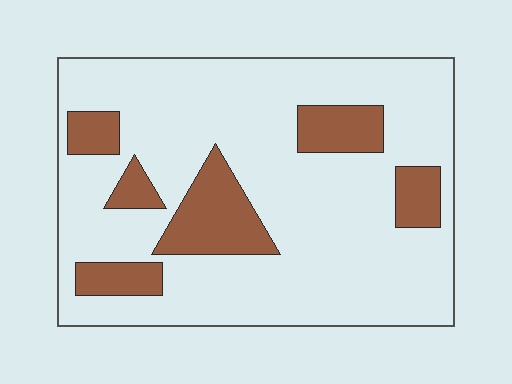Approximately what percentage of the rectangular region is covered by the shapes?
Approximately 20%.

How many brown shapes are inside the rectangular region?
6.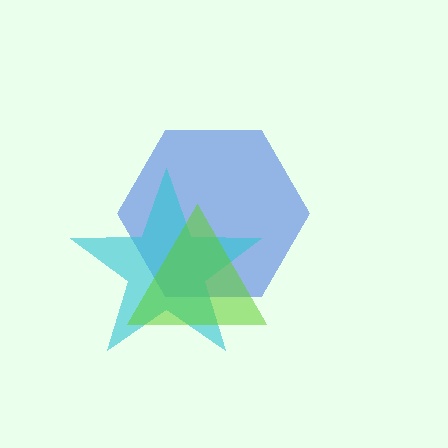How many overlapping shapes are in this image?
There are 3 overlapping shapes in the image.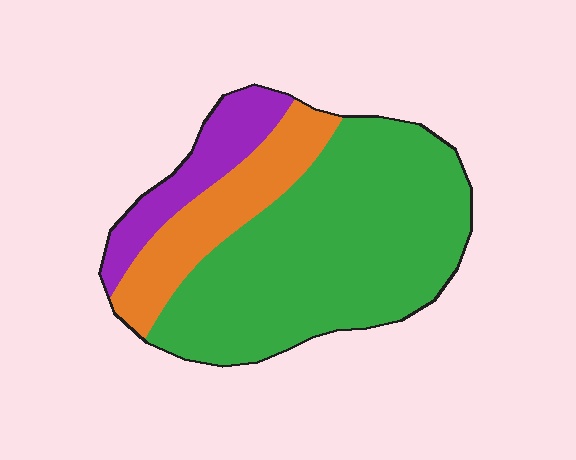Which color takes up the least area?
Purple, at roughly 15%.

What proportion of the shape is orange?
Orange covers 20% of the shape.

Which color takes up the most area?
Green, at roughly 65%.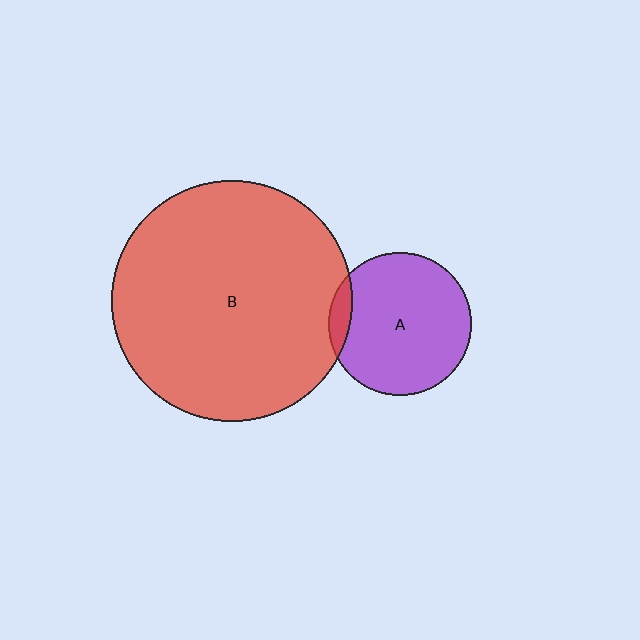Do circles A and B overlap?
Yes.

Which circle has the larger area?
Circle B (red).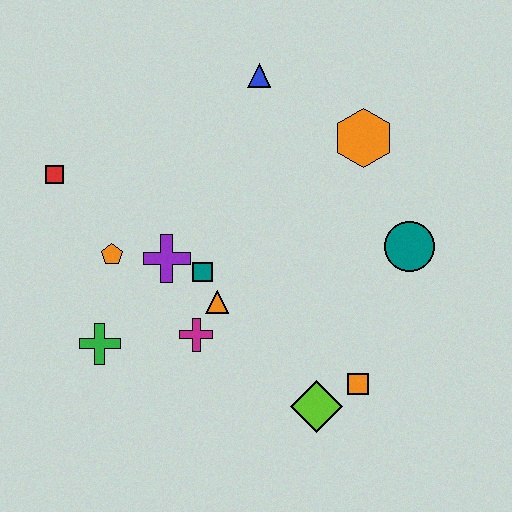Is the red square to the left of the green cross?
Yes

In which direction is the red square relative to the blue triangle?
The red square is to the left of the blue triangle.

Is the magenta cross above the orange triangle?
No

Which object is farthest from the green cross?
The orange hexagon is farthest from the green cross.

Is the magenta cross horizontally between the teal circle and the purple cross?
Yes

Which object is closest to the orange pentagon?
The purple cross is closest to the orange pentagon.